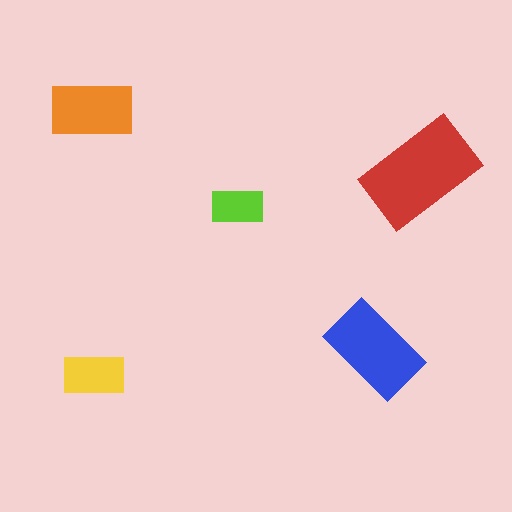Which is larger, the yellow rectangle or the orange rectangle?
The orange one.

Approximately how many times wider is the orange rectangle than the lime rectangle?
About 1.5 times wider.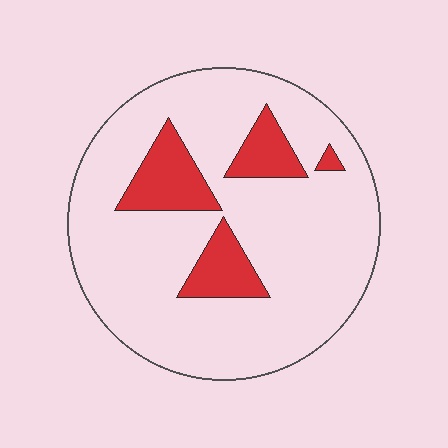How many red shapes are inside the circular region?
4.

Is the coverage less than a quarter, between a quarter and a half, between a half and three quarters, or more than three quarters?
Less than a quarter.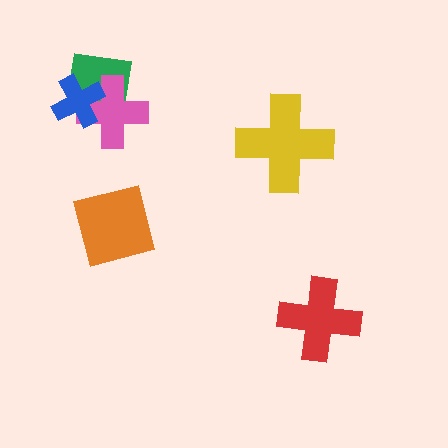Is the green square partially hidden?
Yes, it is partially covered by another shape.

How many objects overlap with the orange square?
0 objects overlap with the orange square.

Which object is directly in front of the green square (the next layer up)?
The pink cross is directly in front of the green square.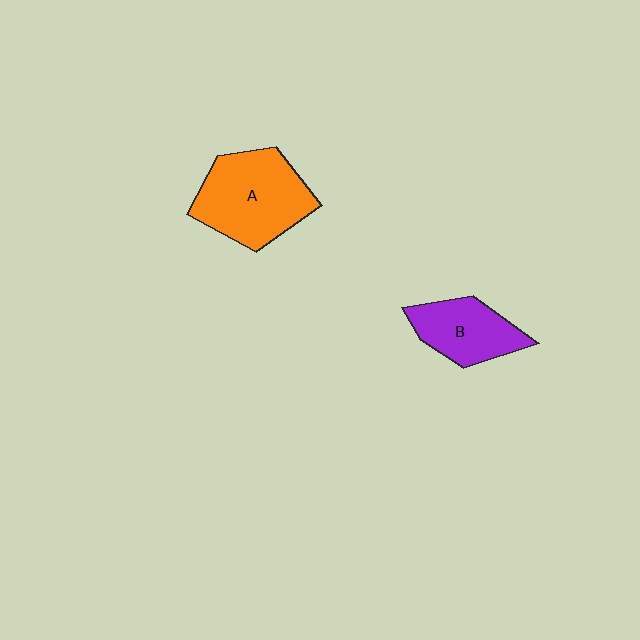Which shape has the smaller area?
Shape B (purple).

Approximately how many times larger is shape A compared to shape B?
Approximately 1.5 times.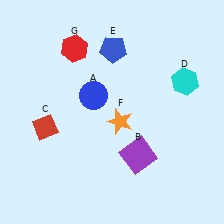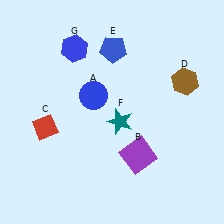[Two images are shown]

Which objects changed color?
D changed from cyan to brown. F changed from orange to teal. G changed from red to blue.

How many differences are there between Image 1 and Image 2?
There are 3 differences between the two images.